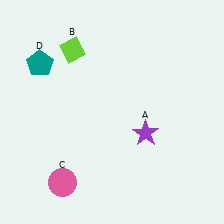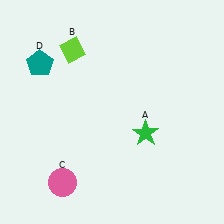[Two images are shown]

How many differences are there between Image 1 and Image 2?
There is 1 difference between the two images.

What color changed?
The star (A) changed from purple in Image 1 to green in Image 2.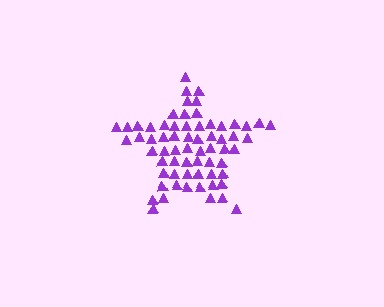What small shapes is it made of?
It is made of small triangles.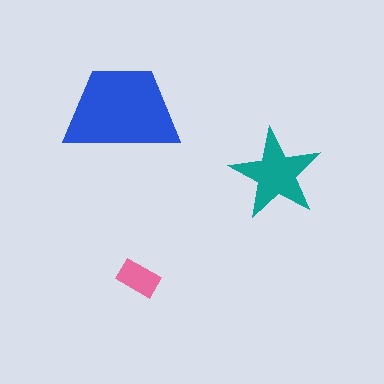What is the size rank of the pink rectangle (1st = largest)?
3rd.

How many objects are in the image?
There are 3 objects in the image.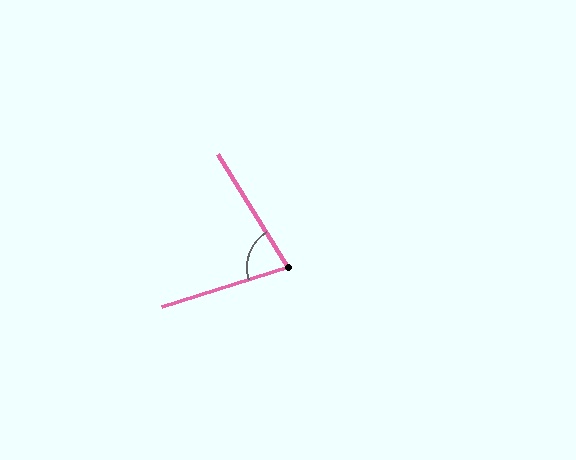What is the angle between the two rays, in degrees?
Approximately 76 degrees.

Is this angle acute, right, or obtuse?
It is acute.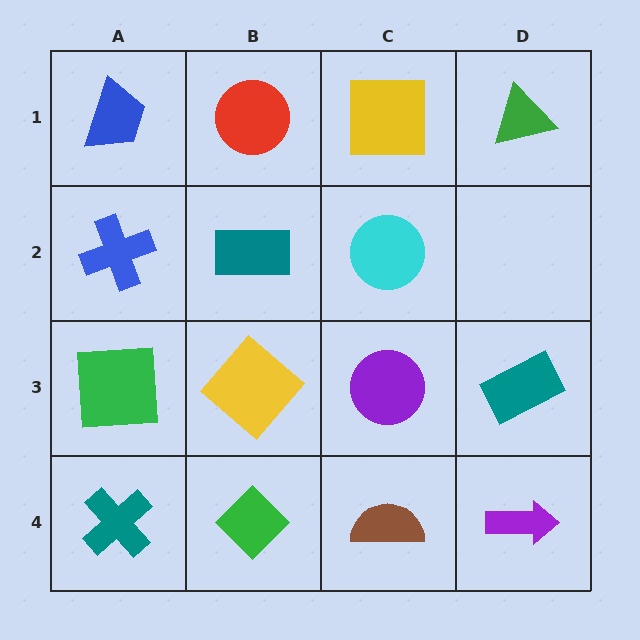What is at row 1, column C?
A yellow square.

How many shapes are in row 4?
4 shapes.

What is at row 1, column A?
A blue trapezoid.